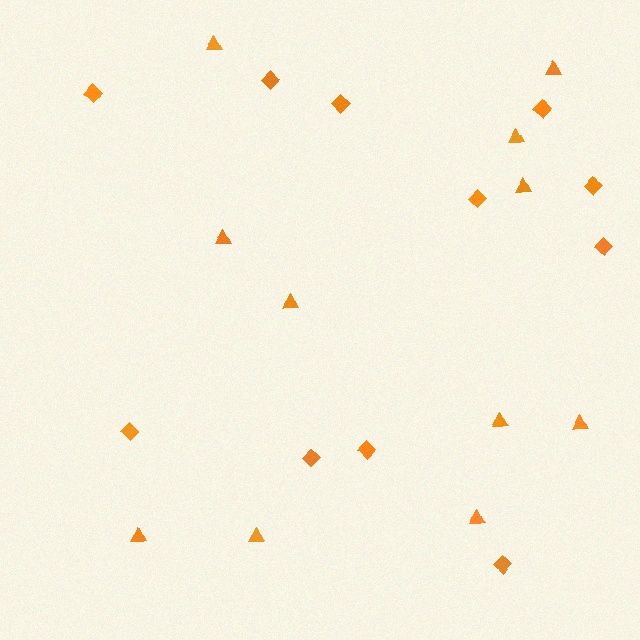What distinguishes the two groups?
There are 2 groups: one group of triangles (11) and one group of diamonds (11).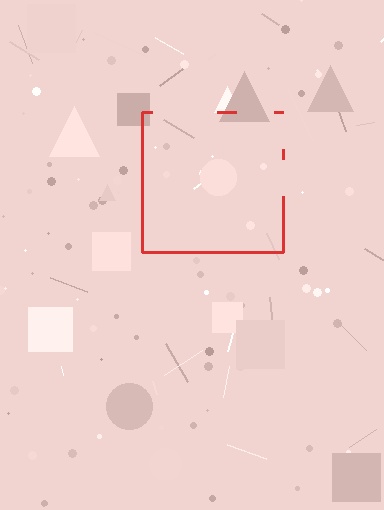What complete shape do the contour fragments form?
The contour fragments form a square.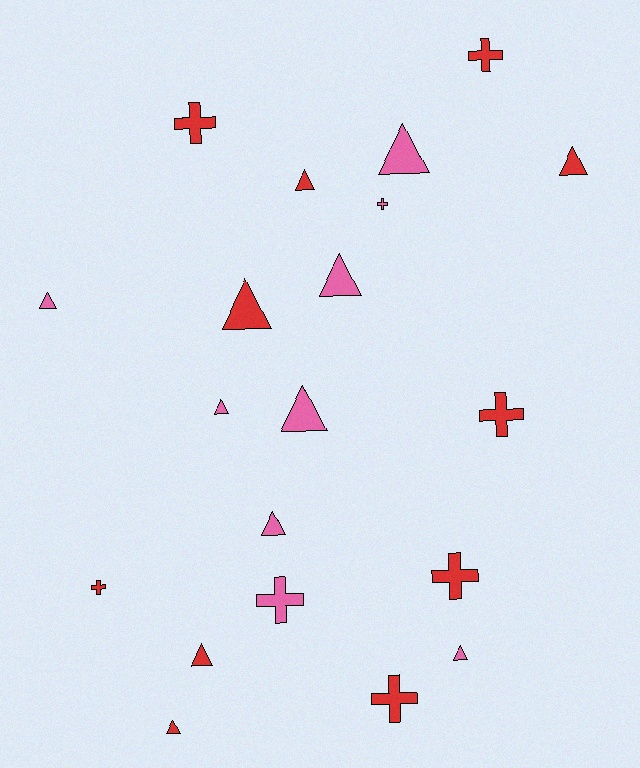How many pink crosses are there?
There are 2 pink crosses.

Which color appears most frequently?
Red, with 11 objects.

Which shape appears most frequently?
Triangle, with 12 objects.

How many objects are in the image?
There are 20 objects.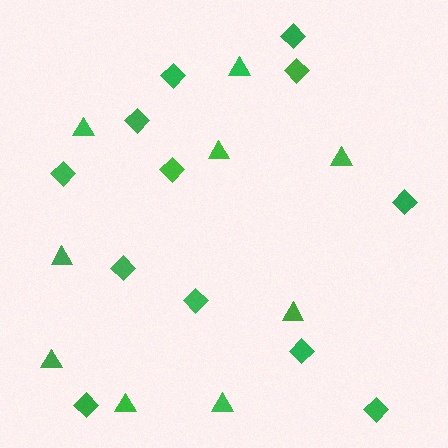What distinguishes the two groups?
There are 2 groups: one group of diamonds (12) and one group of triangles (9).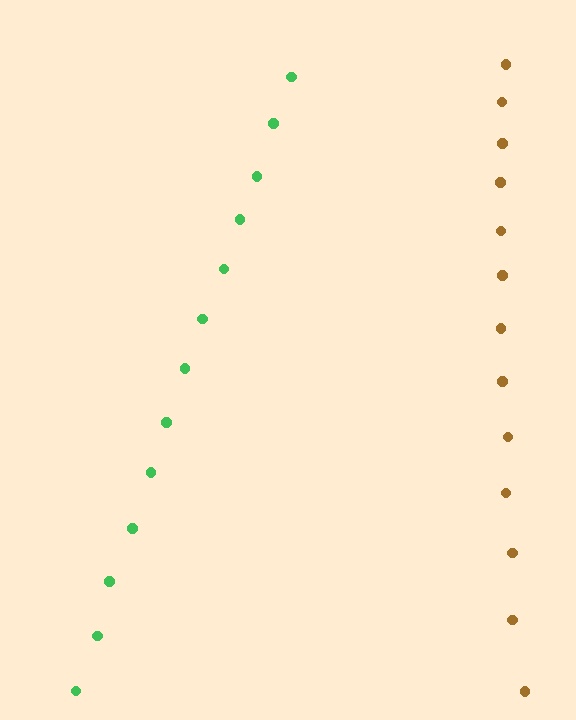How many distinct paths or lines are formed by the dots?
There are 2 distinct paths.